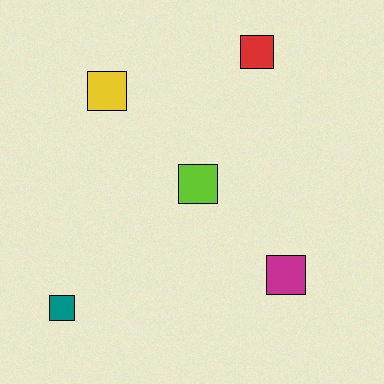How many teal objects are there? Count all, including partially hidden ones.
There is 1 teal object.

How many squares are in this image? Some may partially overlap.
There are 5 squares.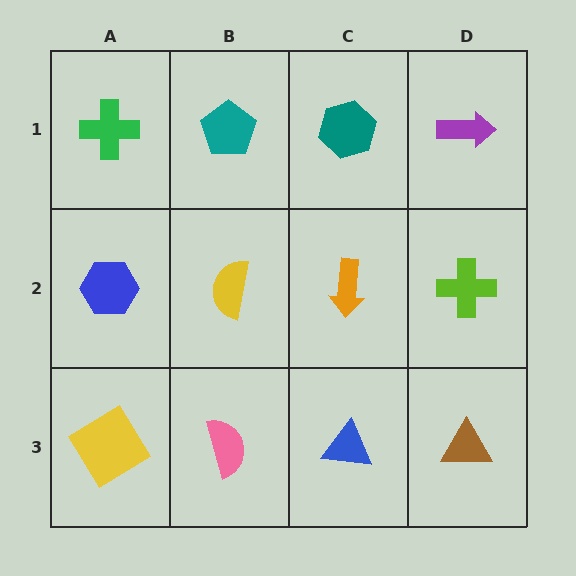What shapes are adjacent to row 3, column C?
An orange arrow (row 2, column C), a pink semicircle (row 3, column B), a brown triangle (row 3, column D).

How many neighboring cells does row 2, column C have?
4.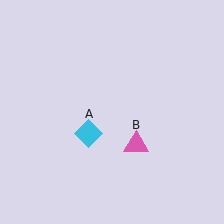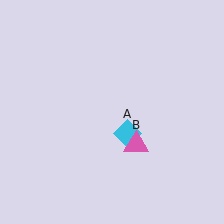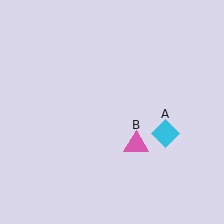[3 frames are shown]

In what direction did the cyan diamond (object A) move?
The cyan diamond (object A) moved right.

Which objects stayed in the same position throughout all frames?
Pink triangle (object B) remained stationary.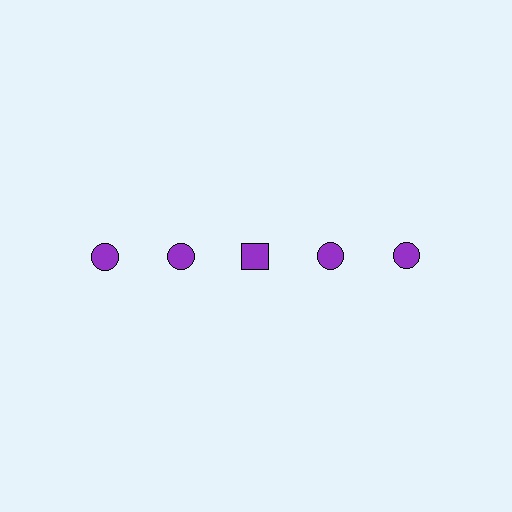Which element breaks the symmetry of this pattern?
The purple square in the top row, center column breaks the symmetry. All other shapes are purple circles.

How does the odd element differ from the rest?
It has a different shape: square instead of circle.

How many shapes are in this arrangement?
There are 5 shapes arranged in a grid pattern.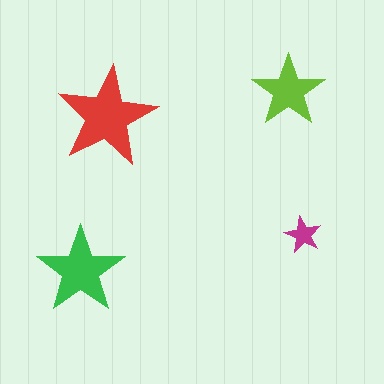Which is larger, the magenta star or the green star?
The green one.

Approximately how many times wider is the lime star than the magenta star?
About 2 times wider.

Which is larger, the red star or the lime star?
The red one.